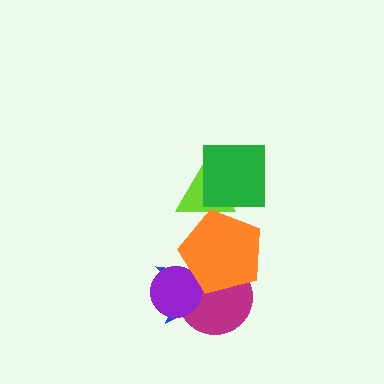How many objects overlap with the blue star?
3 objects overlap with the blue star.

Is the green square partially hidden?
No, no other shape covers it.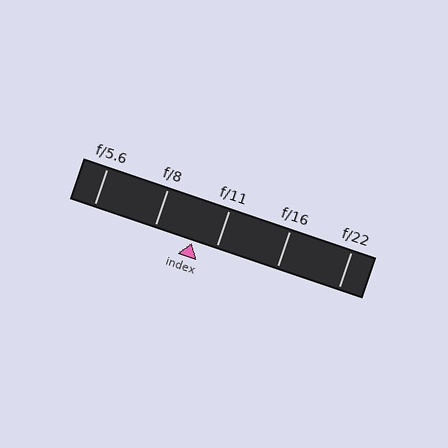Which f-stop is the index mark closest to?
The index mark is closest to f/11.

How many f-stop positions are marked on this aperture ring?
There are 5 f-stop positions marked.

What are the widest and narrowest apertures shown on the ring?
The widest aperture shown is f/5.6 and the narrowest is f/22.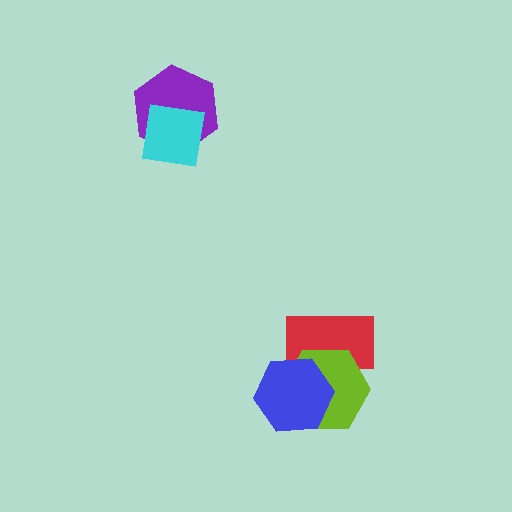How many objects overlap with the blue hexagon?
2 objects overlap with the blue hexagon.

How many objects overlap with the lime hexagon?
2 objects overlap with the lime hexagon.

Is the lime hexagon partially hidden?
Yes, it is partially covered by another shape.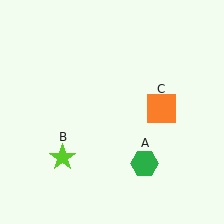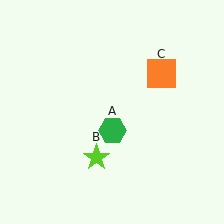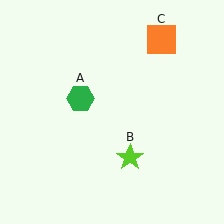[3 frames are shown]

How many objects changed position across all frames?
3 objects changed position: green hexagon (object A), lime star (object B), orange square (object C).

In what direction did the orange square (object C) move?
The orange square (object C) moved up.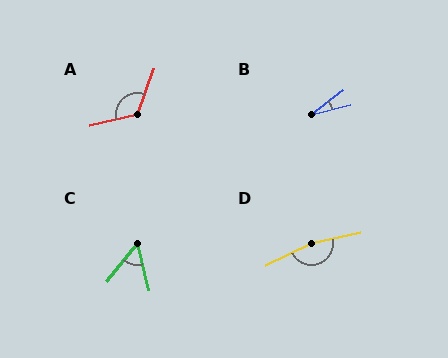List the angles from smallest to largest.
B (24°), C (52°), A (123°), D (167°).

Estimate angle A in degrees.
Approximately 123 degrees.